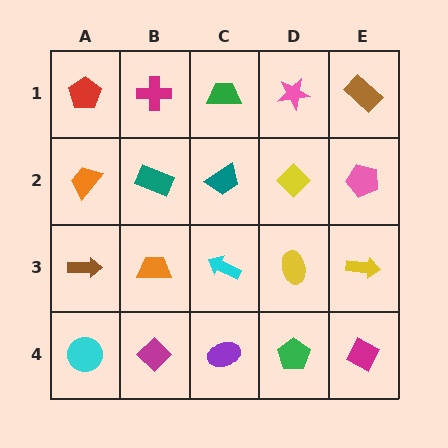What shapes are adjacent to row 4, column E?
A yellow arrow (row 3, column E), a green pentagon (row 4, column D).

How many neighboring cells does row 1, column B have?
3.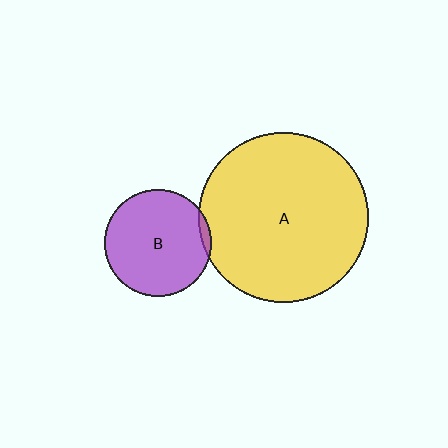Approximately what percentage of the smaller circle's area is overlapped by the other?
Approximately 5%.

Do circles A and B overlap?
Yes.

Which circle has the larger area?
Circle A (yellow).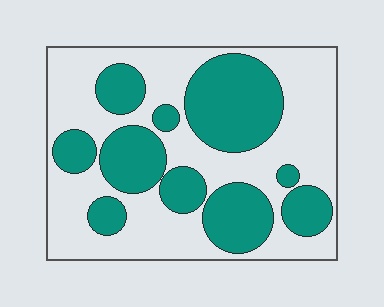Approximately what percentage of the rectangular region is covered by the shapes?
Approximately 40%.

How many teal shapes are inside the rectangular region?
10.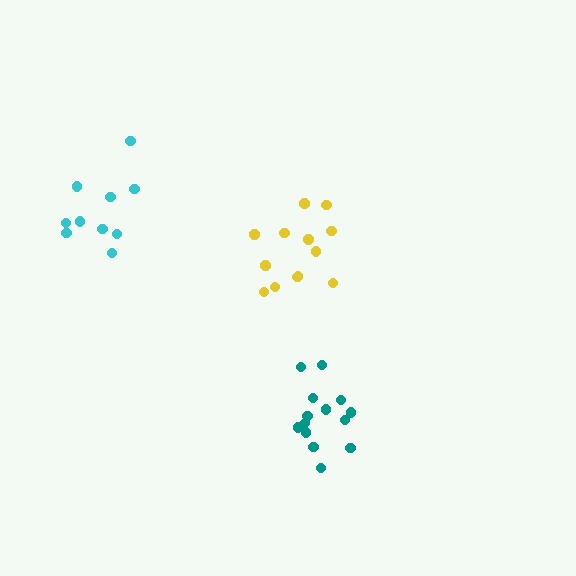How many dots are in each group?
Group 1: 13 dots, Group 2: 14 dots, Group 3: 10 dots (37 total).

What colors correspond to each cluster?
The clusters are colored: yellow, teal, cyan.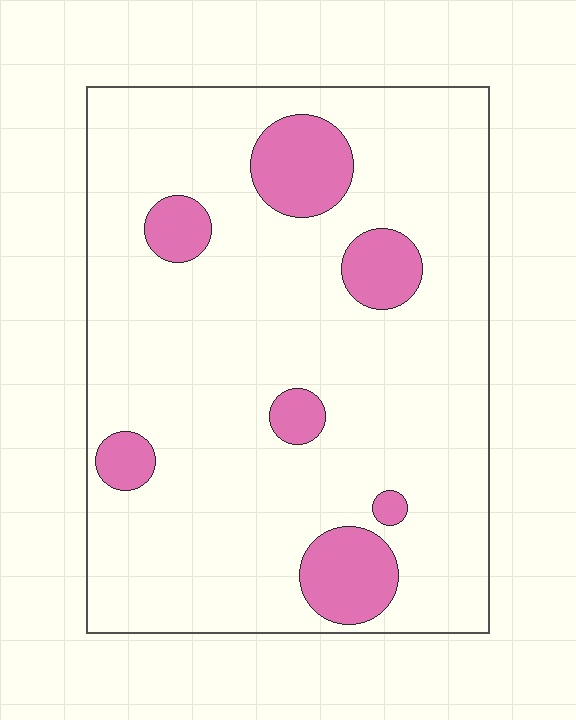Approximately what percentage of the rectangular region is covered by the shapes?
Approximately 15%.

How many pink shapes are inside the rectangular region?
7.